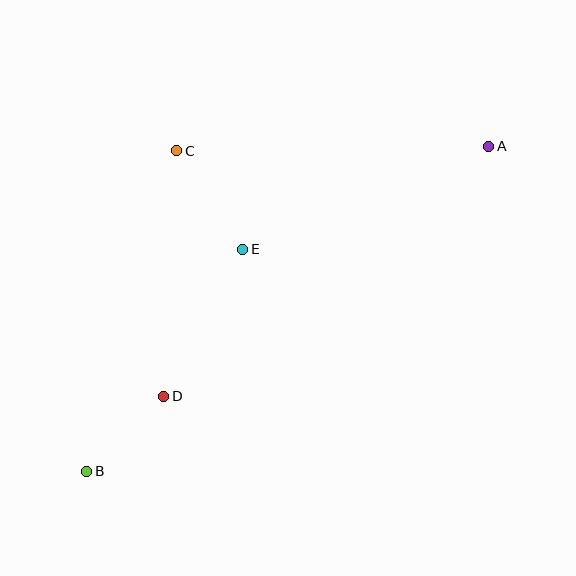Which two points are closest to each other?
Points B and D are closest to each other.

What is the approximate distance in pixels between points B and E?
The distance between B and E is approximately 271 pixels.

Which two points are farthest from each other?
Points A and B are farthest from each other.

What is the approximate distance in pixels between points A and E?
The distance between A and E is approximately 267 pixels.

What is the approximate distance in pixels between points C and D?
The distance between C and D is approximately 246 pixels.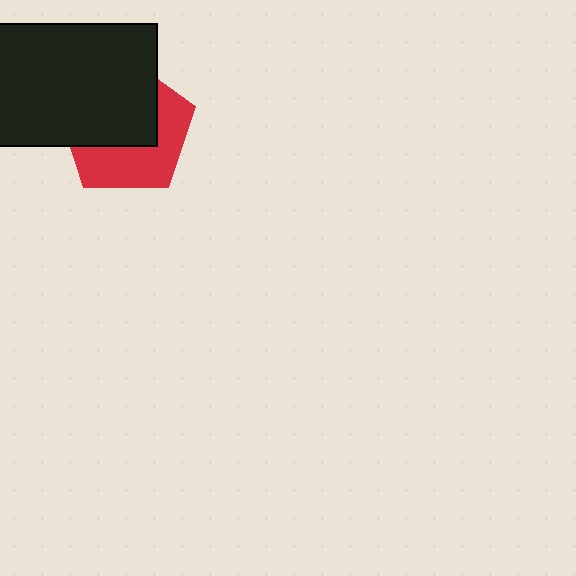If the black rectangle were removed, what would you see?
You would see the complete red pentagon.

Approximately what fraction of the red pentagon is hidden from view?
Roughly 54% of the red pentagon is hidden behind the black rectangle.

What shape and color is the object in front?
The object in front is a black rectangle.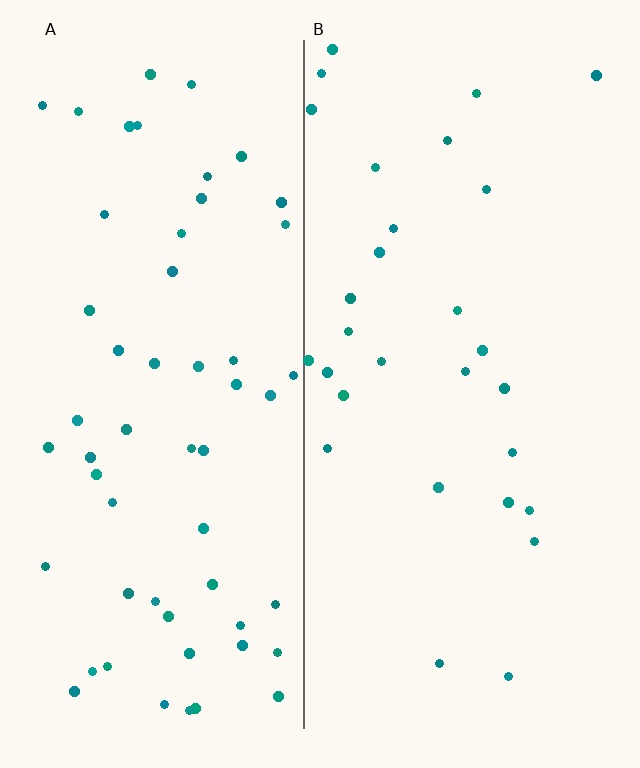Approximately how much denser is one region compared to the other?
Approximately 1.9× — region A over region B.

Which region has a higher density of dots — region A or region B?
A (the left).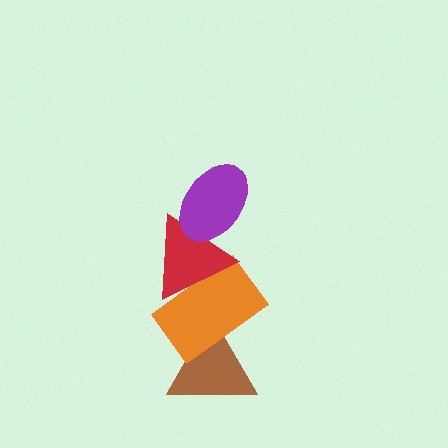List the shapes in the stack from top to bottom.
From top to bottom: the purple ellipse, the red triangle, the orange rectangle, the brown triangle.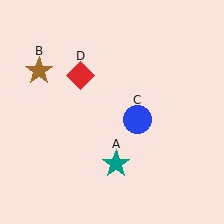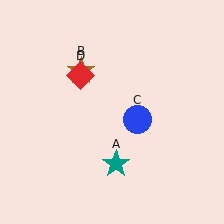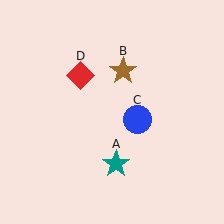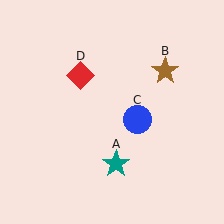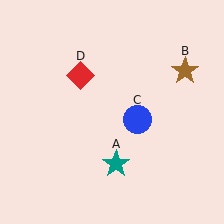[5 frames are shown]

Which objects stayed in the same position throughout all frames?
Teal star (object A) and blue circle (object C) and red diamond (object D) remained stationary.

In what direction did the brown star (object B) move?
The brown star (object B) moved right.